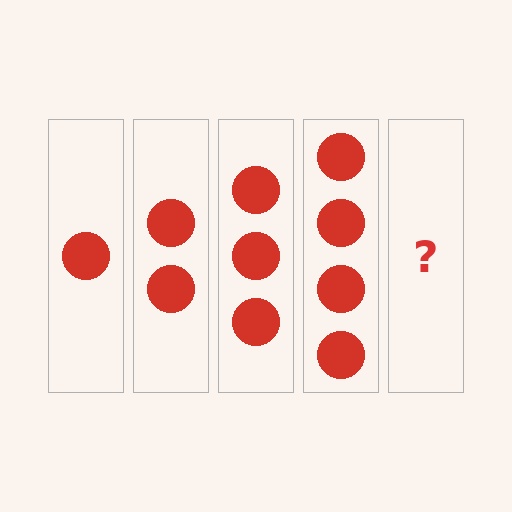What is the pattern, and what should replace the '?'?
The pattern is that each step adds one more circle. The '?' should be 5 circles.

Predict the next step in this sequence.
The next step is 5 circles.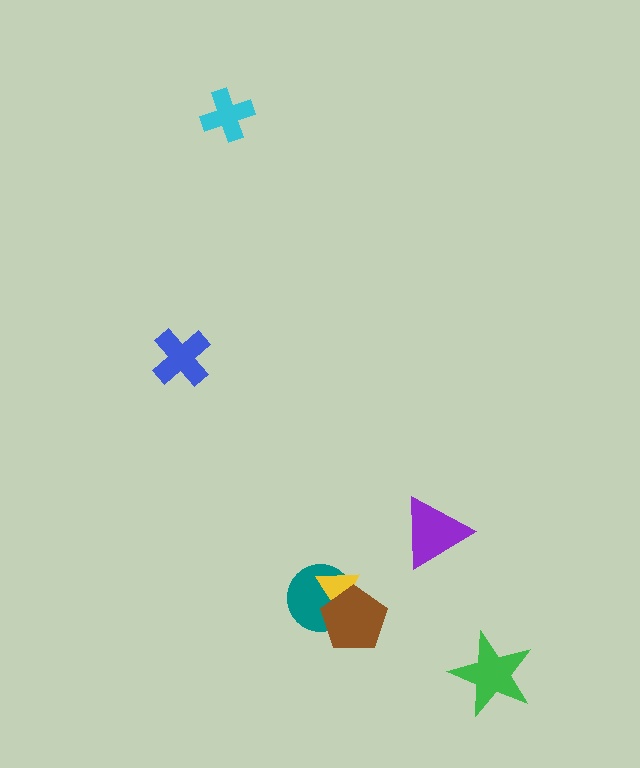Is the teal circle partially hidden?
Yes, it is partially covered by another shape.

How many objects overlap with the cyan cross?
0 objects overlap with the cyan cross.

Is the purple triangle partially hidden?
No, no other shape covers it.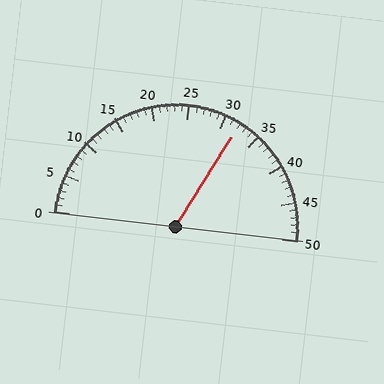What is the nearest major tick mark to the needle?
The nearest major tick mark is 30.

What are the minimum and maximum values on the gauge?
The gauge ranges from 0 to 50.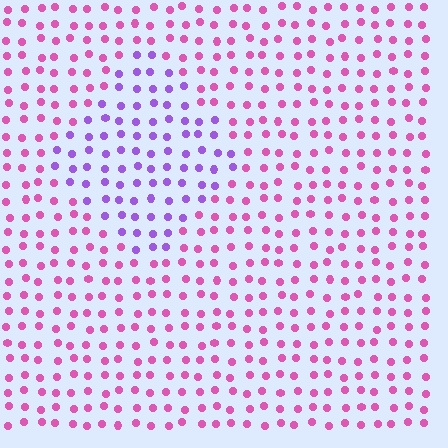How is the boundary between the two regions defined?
The boundary is defined purely by a slight shift in hue (about 46 degrees). Spacing, size, and orientation are identical on both sides.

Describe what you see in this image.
The image is filled with small pink elements in a uniform arrangement. A diamond-shaped region is visible where the elements are tinted to a slightly different hue, forming a subtle color boundary.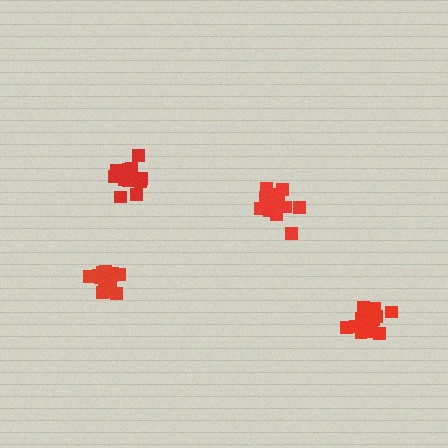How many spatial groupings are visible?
There are 4 spatial groupings.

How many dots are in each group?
Group 1: 18 dots, Group 2: 15 dots, Group 3: 17 dots, Group 4: 16 dots (66 total).